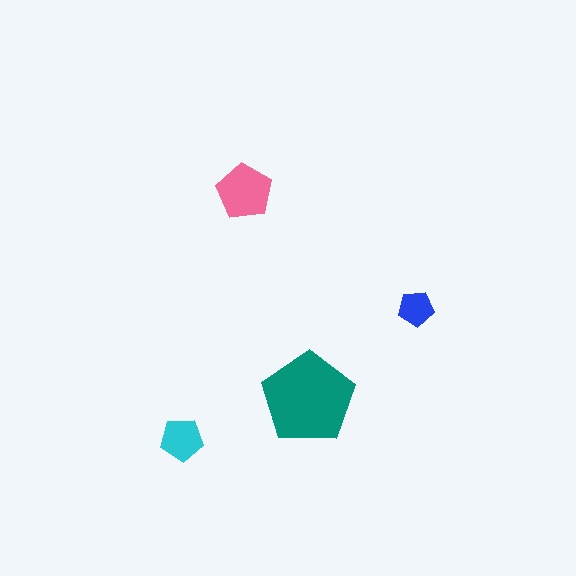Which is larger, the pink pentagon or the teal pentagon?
The teal one.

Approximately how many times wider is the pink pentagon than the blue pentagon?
About 1.5 times wider.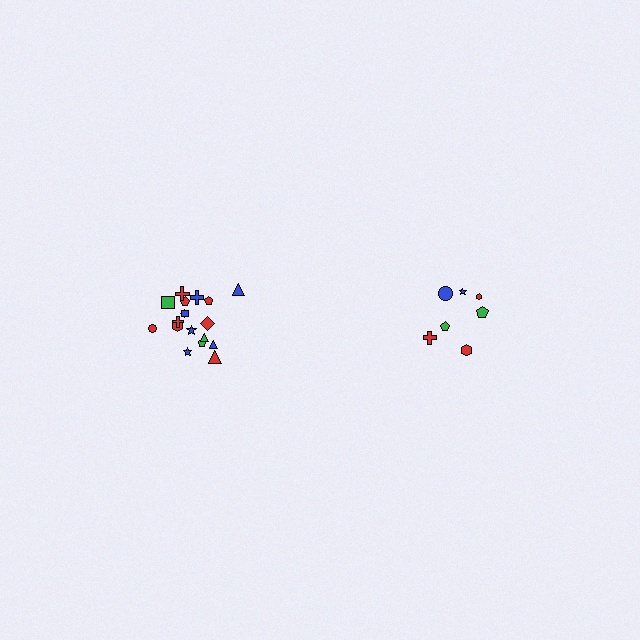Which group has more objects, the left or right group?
The left group.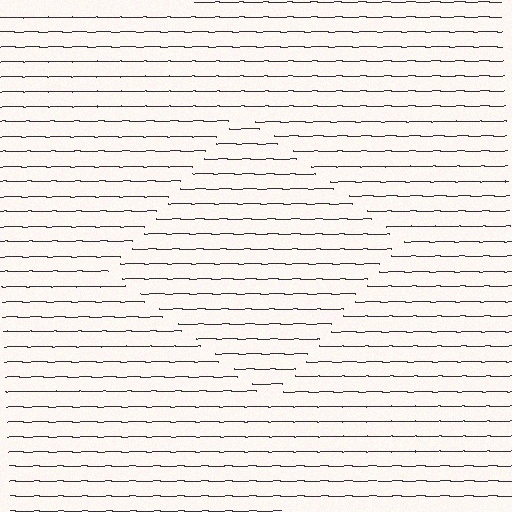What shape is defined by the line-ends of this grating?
An illusory square. The interior of the shape contains the same grating, shifted by half a period — the contour is defined by the phase discontinuity where line-ends from the inner and outer gratings abut.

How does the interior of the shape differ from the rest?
The interior of the shape contains the same grating, shifted by half a period — the contour is defined by the phase discontinuity where line-ends from the inner and outer gratings abut.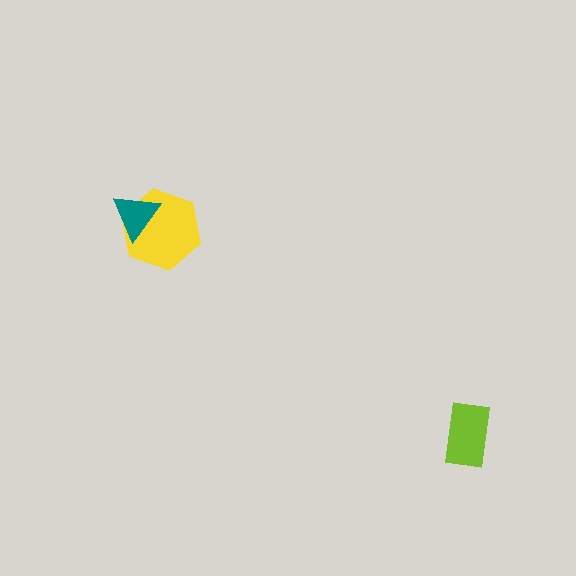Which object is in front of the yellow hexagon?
The teal triangle is in front of the yellow hexagon.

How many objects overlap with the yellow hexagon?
1 object overlaps with the yellow hexagon.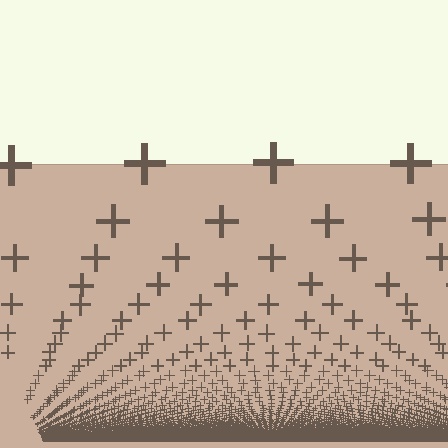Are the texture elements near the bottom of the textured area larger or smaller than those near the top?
Smaller. The gradient is inverted — elements near the bottom are smaller and denser.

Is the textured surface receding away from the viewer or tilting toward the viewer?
The surface appears to tilt toward the viewer. Texture elements get larger and sparser toward the top.